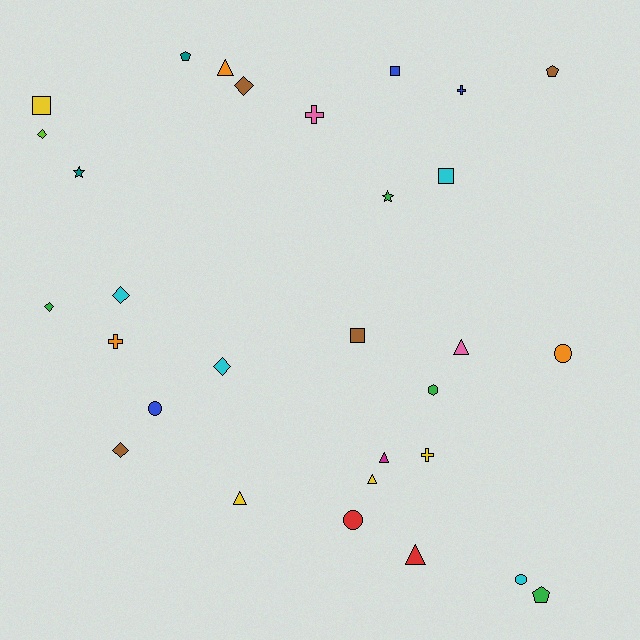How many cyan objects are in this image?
There are 4 cyan objects.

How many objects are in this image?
There are 30 objects.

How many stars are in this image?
There are 2 stars.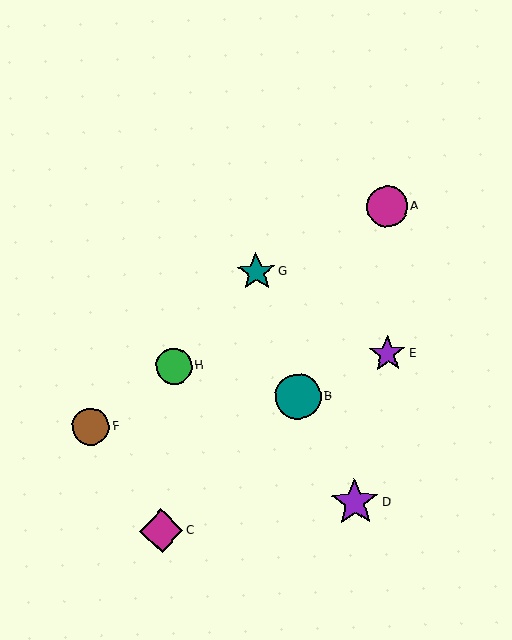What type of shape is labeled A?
Shape A is a magenta circle.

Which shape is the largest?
The purple star (labeled D) is the largest.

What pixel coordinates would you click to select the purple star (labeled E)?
Click at (387, 354) to select the purple star E.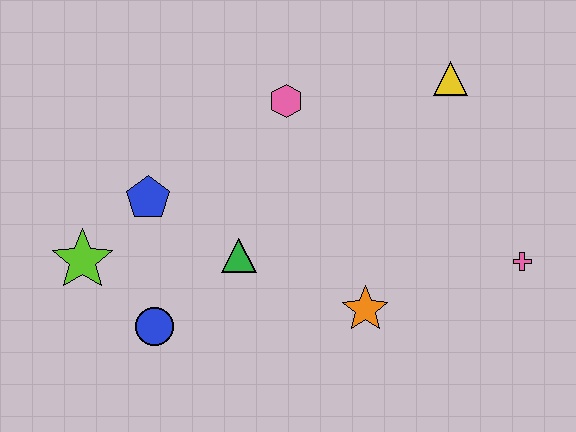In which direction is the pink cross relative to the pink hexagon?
The pink cross is to the right of the pink hexagon.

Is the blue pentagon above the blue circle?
Yes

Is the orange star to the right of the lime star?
Yes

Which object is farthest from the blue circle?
The yellow triangle is farthest from the blue circle.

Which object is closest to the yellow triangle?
The pink hexagon is closest to the yellow triangle.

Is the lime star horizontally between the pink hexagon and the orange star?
No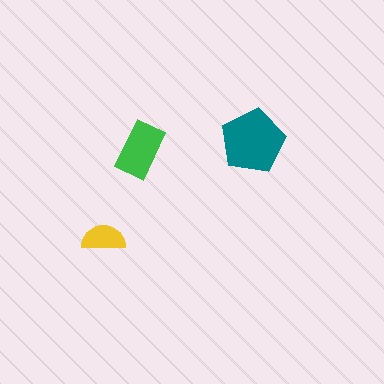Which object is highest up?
The teal pentagon is topmost.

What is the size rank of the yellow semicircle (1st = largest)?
3rd.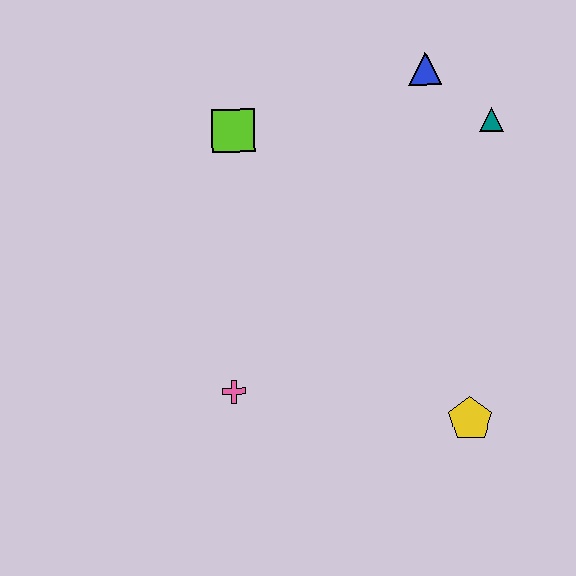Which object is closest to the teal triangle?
The blue triangle is closest to the teal triangle.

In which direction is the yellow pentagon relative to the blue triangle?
The yellow pentagon is below the blue triangle.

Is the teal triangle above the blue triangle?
No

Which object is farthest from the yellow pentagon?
The lime square is farthest from the yellow pentagon.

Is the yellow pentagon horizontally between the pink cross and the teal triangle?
Yes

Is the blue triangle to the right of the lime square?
Yes